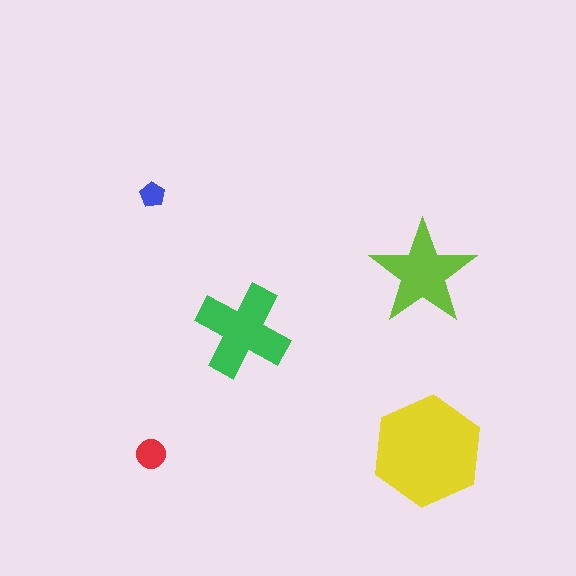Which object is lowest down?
The red circle is bottommost.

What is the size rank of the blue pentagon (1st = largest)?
5th.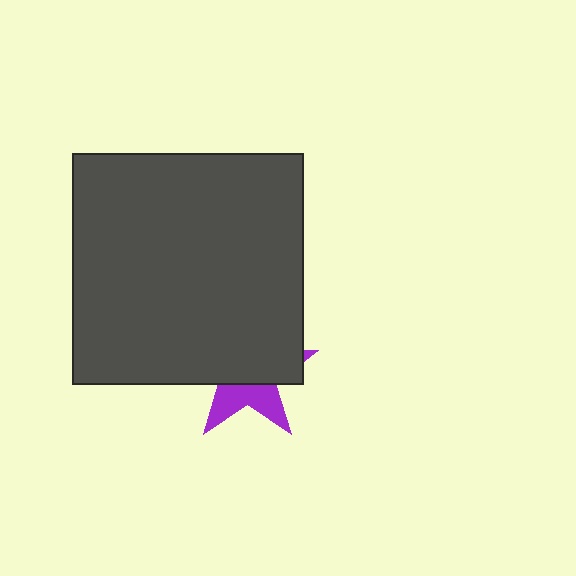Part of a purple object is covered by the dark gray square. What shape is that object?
It is a star.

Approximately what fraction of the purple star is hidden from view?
Roughly 64% of the purple star is hidden behind the dark gray square.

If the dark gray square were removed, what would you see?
You would see the complete purple star.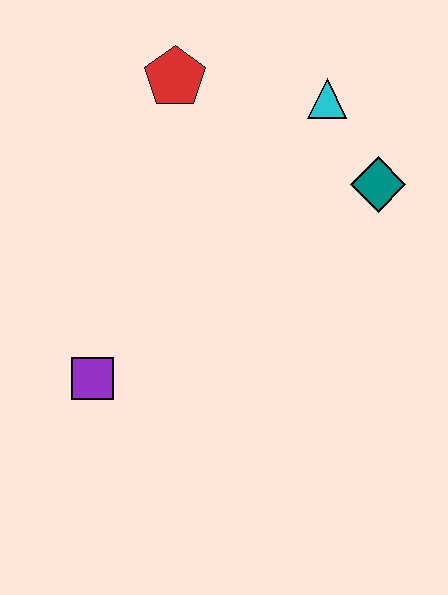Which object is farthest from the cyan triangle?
The purple square is farthest from the cyan triangle.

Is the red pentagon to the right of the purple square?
Yes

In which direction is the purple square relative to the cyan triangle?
The purple square is below the cyan triangle.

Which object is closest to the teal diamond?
The cyan triangle is closest to the teal diamond.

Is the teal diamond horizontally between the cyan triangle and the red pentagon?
No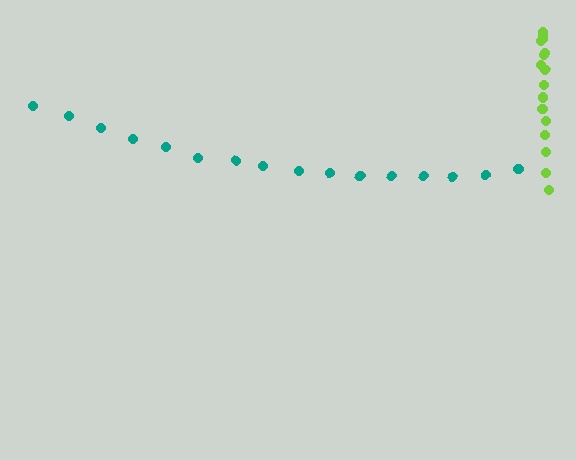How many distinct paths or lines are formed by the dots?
There are 2 distinct paths.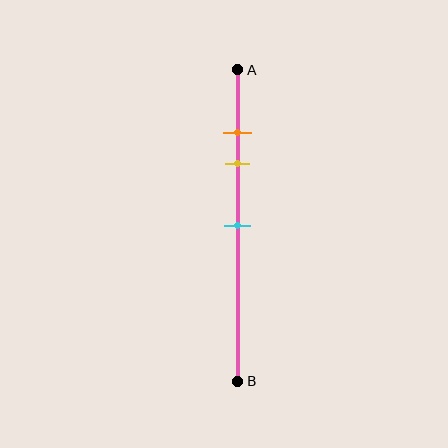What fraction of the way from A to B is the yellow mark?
The yellow mark is approximately 30% (0.3) of the way from A to B.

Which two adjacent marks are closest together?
The orange and yellow marks are the closest adjacent pair.